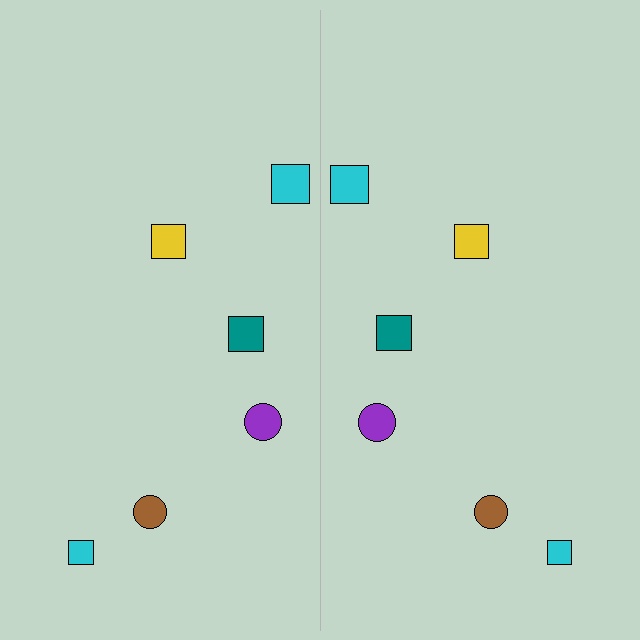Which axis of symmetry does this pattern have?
The pattern has a vertical axis of symmetry running through the center of the image.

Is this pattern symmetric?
Yes, this pattern has bilateral (reflection) symmetry.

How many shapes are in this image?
There are 12 shapes in this image.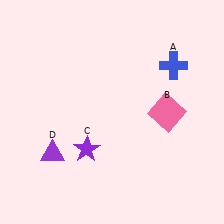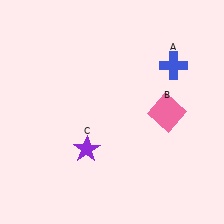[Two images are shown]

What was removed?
The purple triangle (D) was removed in Image 2.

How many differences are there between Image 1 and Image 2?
There is 1 difference between the two images.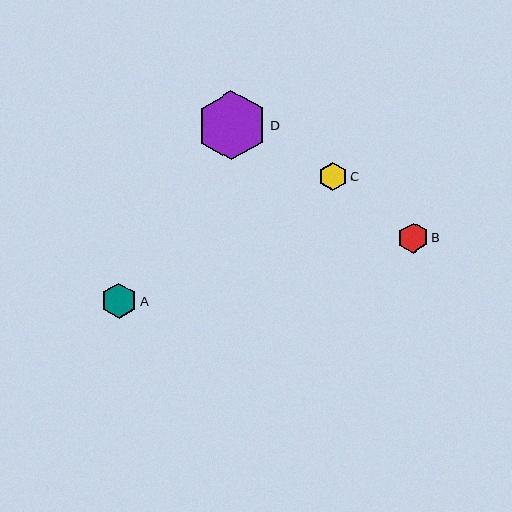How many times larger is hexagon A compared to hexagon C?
Hexagon A is approximately 1.2 times the size of hexagon C.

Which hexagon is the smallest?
Hexagon C is the smallest with a size of approximately 29 pixels.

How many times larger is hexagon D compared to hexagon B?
Hexagon D is approximately 2.3 times the size of hexagon B.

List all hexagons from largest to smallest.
From largest to smallest: D, A, B, C.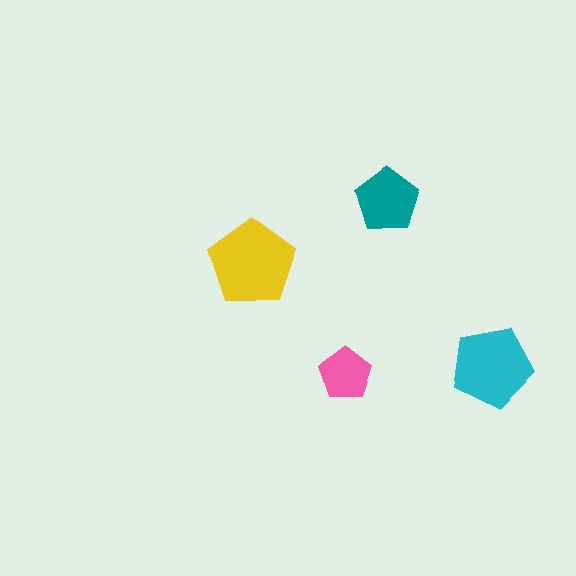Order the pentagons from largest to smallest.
the yellow one, the cyan one, the teal one, the pink one.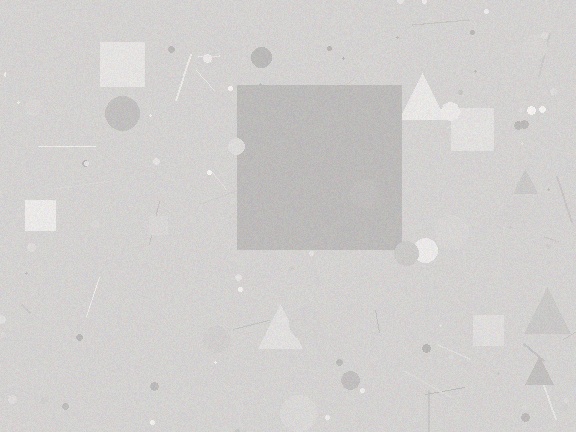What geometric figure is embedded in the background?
A square is embedded in the background.